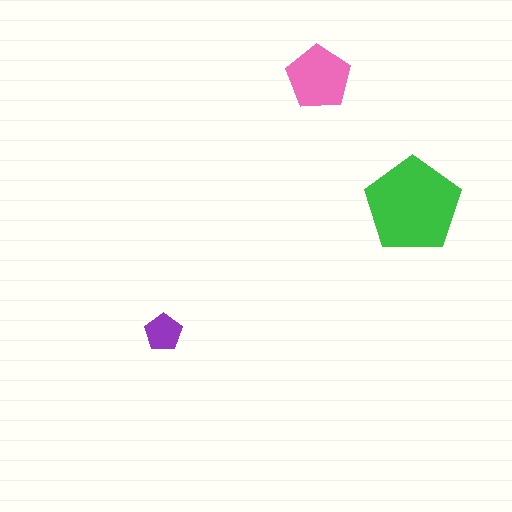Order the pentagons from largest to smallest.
the green one, the pink one, the purple one.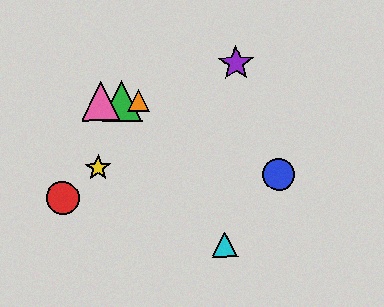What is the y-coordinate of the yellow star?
The yellow star is at y≈168.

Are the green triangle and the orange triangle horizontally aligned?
Yes, both are at y≈101.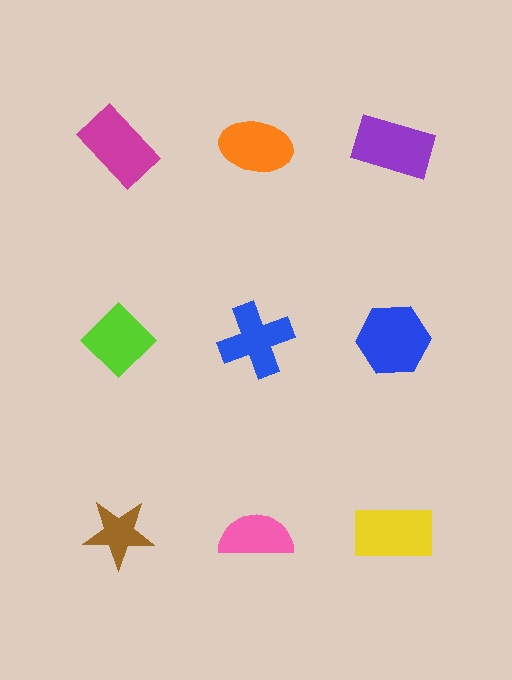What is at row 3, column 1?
A brown star.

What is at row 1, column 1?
A magenta rectangle.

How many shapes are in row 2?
3 shapes.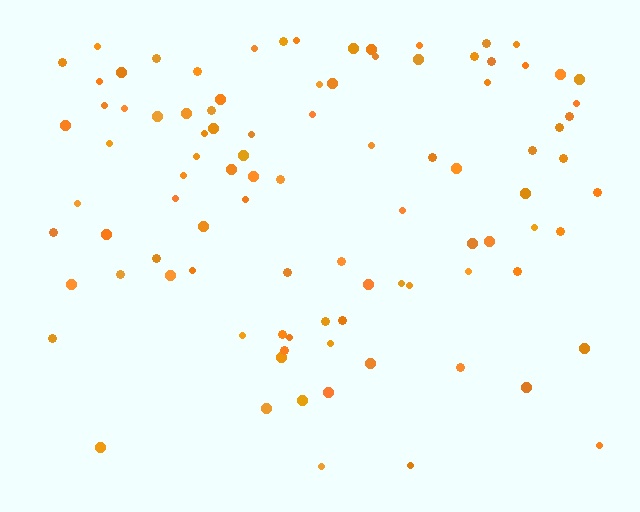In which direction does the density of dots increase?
From bottom to top, with the top side densest.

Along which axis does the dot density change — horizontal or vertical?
Vertical.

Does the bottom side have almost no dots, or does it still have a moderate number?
Still a moderate number, just noticeably fewer than the top.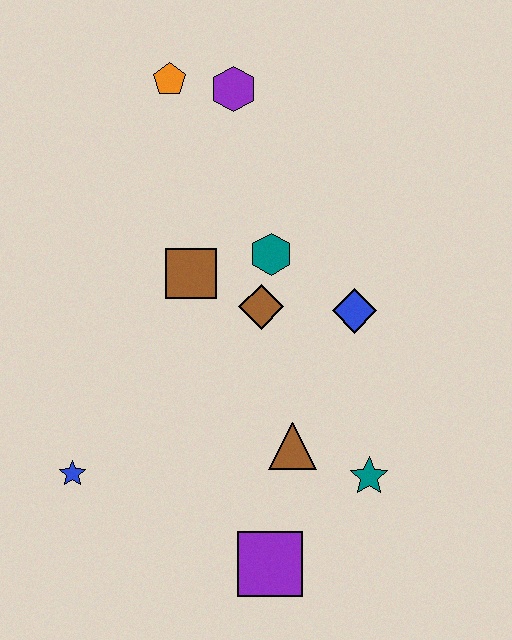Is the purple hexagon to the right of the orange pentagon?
Yes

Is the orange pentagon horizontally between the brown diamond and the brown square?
No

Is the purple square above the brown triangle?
No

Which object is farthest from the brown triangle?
The orange pentagon is farthest from the brown triangle.